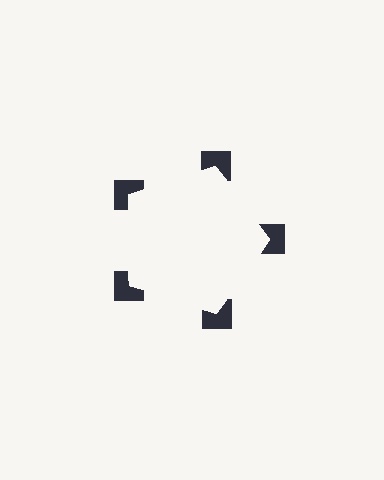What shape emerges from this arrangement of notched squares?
An illusory pentagon — its edges are inferred from the aligned wedge cuts in the notched squares, not physically drawn.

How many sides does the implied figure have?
5 sides.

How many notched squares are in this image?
There are 5 — one at each vertex of the illusory pentagon.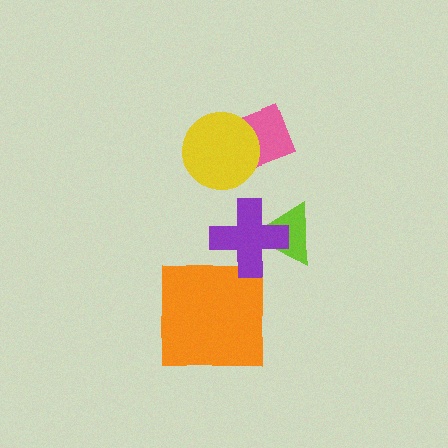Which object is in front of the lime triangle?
The purple cross is in front of the lime triangle.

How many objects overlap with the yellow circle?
1 object overlaps with the yellow circle.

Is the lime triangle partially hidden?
Yes, it is partially covered by another shape.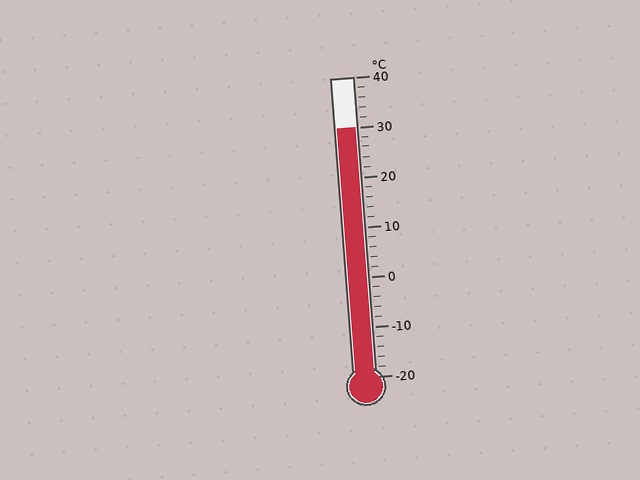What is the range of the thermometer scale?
The thermometer scale ranges from -20°C to 40°C.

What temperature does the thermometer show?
The thermometer shows approximately 30°C.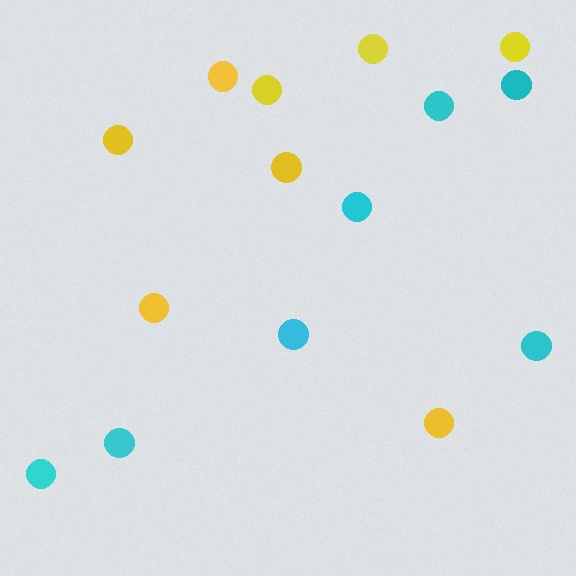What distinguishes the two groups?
There are 2 groups: one group of cyan circles (7) and one group of yellow circles (8).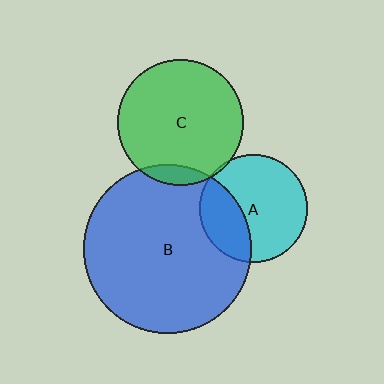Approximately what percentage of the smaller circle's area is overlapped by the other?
Approximately 30%.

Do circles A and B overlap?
Yes.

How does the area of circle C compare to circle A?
Approximately 1.4 times.